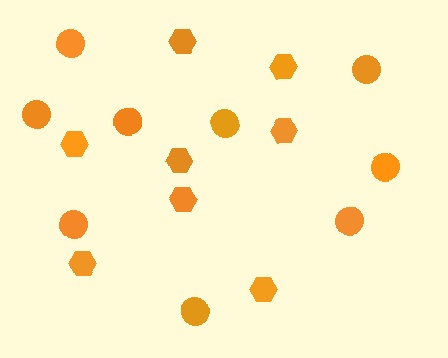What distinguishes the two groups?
There are 2 groups: one group of hexagons (8) and one group of circles (9).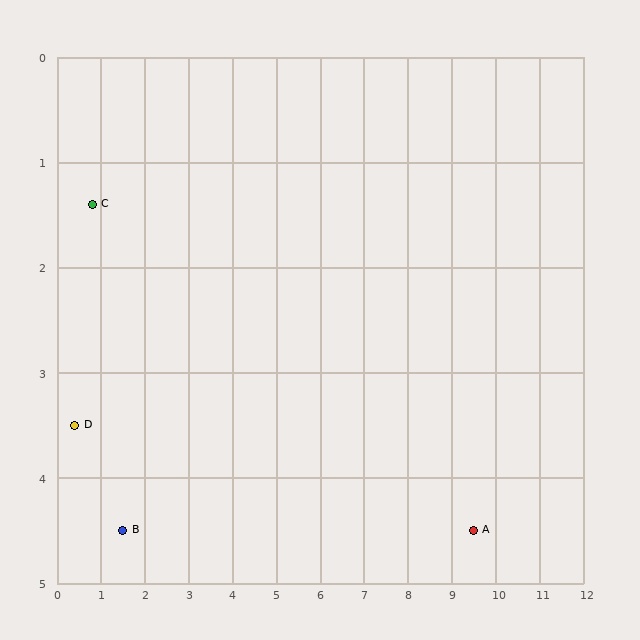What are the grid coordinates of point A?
Point A is at approximately (9.5, 4.5).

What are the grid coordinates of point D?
Point D is at approximately (0.4, 3.5).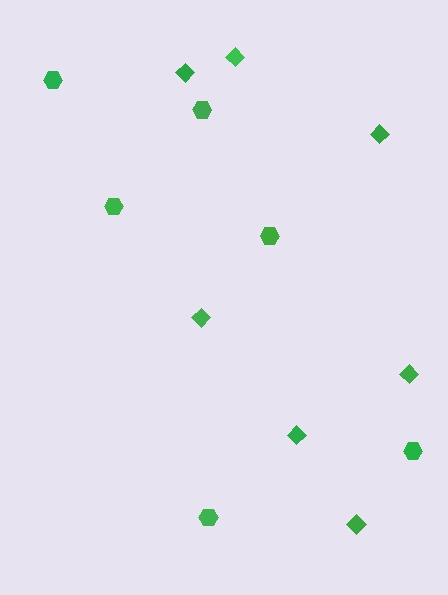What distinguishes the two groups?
There are 2 groups: one group of hexagons (6) and one group of diamonds (7).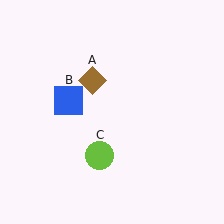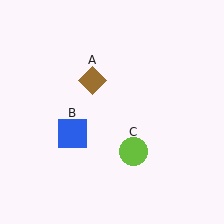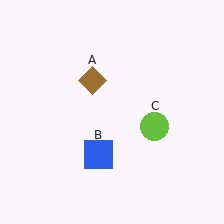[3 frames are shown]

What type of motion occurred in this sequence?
The blue square (object B), lime circle (object C) rotated counterclockwise around the center of the scene.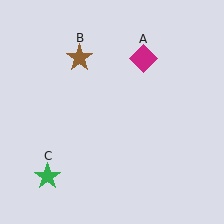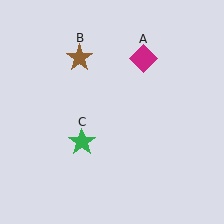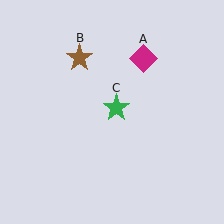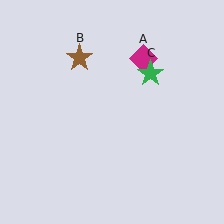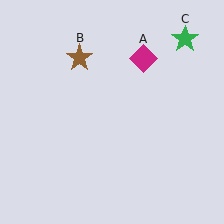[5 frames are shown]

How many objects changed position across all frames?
1 object changed position: green star (object C).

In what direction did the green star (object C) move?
The green star (object C) moved up and to the right.